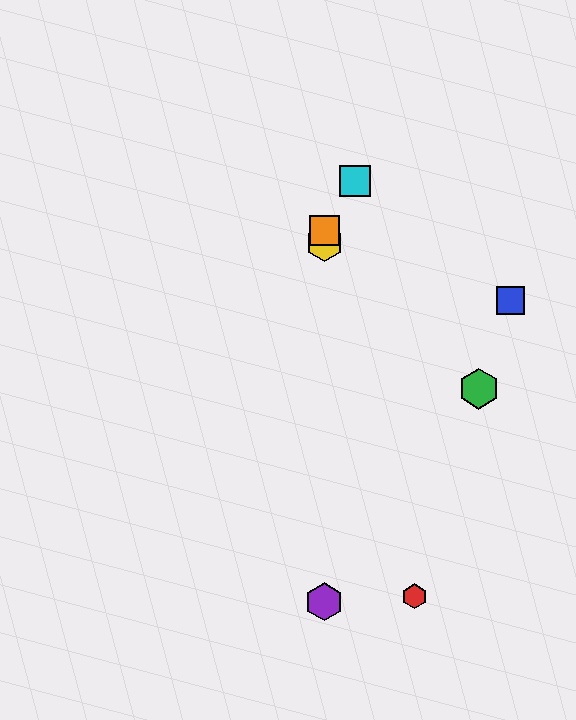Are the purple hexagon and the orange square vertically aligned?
Yes, both are at x≈324.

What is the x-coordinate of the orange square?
The orange square is at x≈324.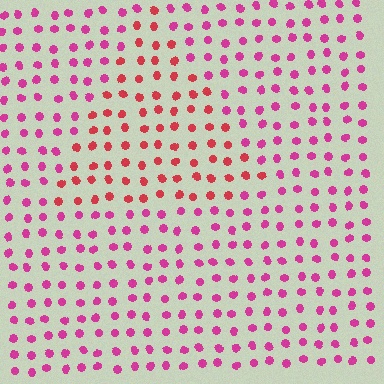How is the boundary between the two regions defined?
The boundary is defined purely by a slight shift in hue (about 32 degrees). Spacing, size, and orientation are identical on both sides.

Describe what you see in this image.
The image is filled with small magenta elements in a uniform arrangement. A triangle-shaped region is visible where the elements are tinted to a slightly different hue, forming a subtle color boundary.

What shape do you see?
I see a triangle.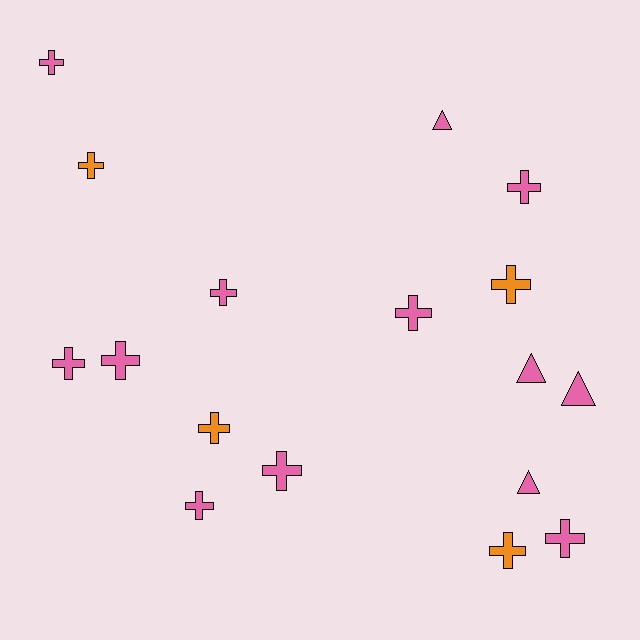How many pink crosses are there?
There are 9 pink crosses.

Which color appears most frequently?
Pink, with 13 objects.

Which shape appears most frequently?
Cross, with 13 objects.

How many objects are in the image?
There are 17 objects.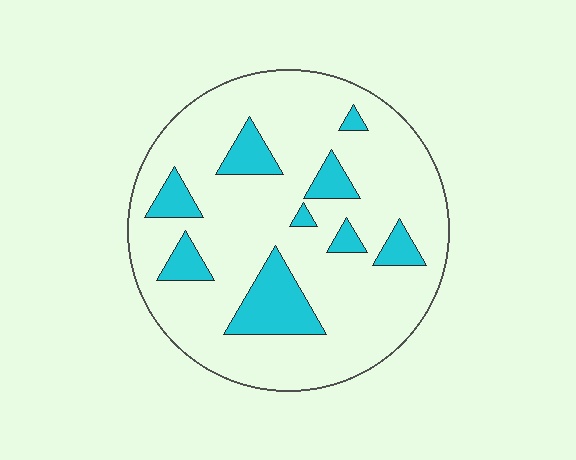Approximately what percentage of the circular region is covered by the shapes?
Approximately 15%.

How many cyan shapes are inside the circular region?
9.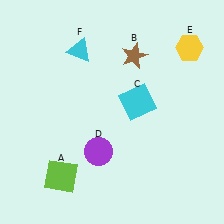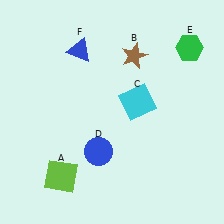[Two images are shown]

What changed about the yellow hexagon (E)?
In Image 1, E is yellow. In Image 2, it changed to green.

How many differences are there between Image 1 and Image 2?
There are 3 differences between the two images.